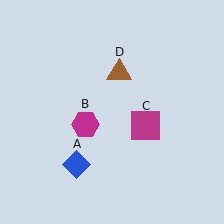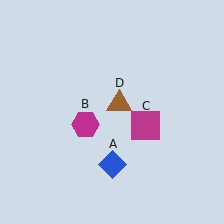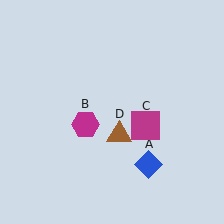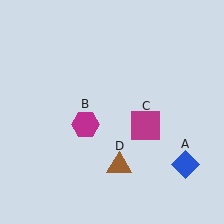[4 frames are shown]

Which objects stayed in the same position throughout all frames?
Magenta hexagon (object B) and magenta square (object C) remained stationary.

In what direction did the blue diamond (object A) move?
The blue diamond (object A) moved right.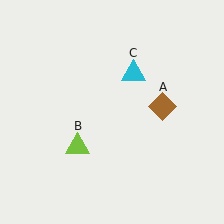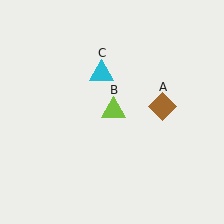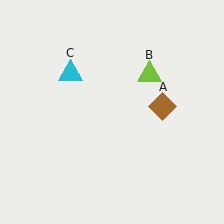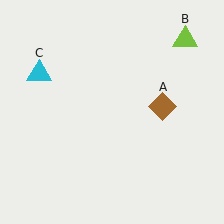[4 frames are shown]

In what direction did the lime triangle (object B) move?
The lime triangle (object B) moved up and to the right.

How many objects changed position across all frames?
2 objects changed position: lime triangle (object B), cyan triangle (object C).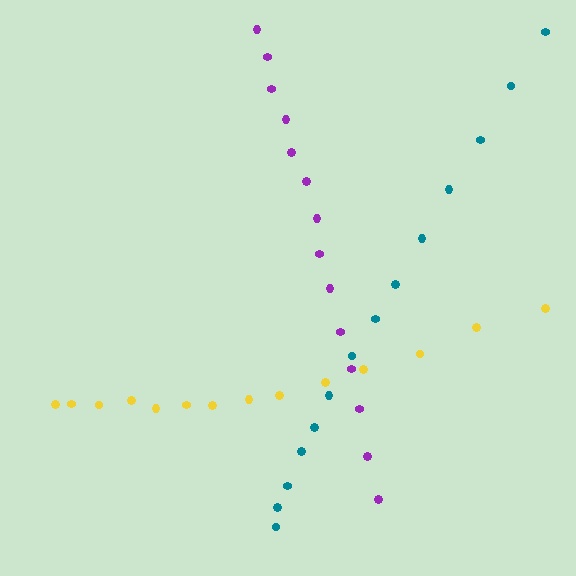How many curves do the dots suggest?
There are 3 distinct paths.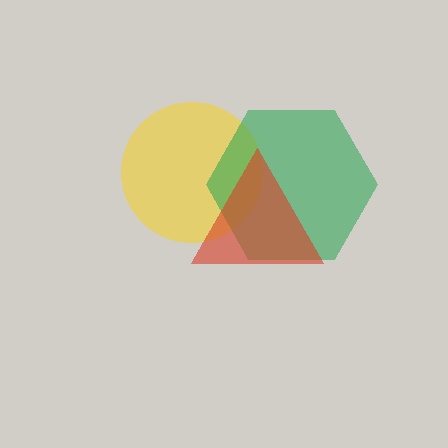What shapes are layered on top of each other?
The layered shapes are: a yellow circle, a green hexagon, a red triangle.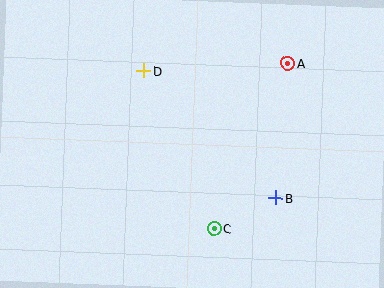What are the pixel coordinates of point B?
Point B is at (276, 198).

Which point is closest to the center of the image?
Point C at (214, 229) is closest to the center.